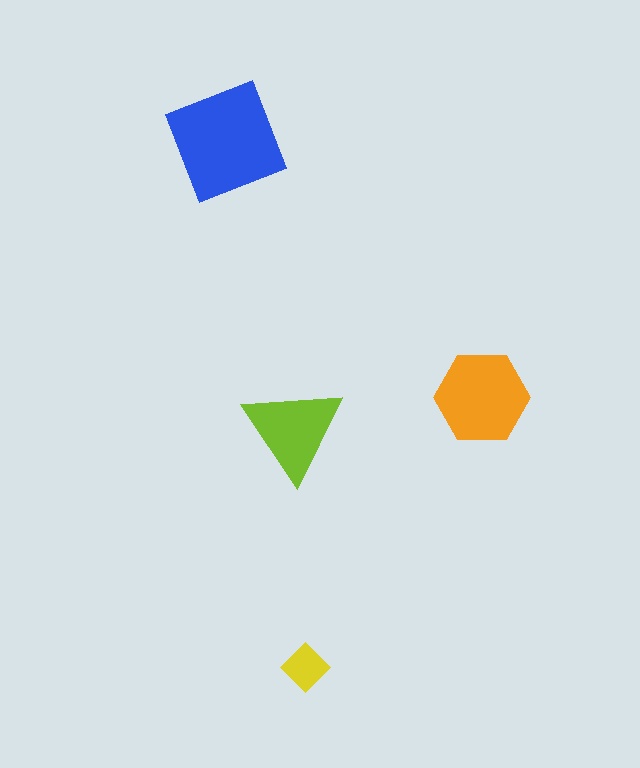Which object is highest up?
The blue square is topmost.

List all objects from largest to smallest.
The blue square, the orange hexagon, the lime triangle, the yellow diamond.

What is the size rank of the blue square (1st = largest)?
1st.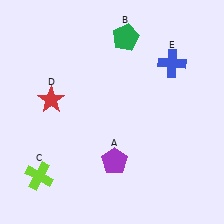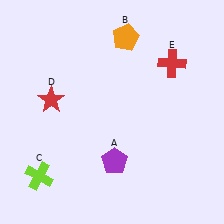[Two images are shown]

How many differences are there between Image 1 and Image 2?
There are 2 differences between the two images.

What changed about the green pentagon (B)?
In Image 1, B is green. In Image 2, it changed to orange.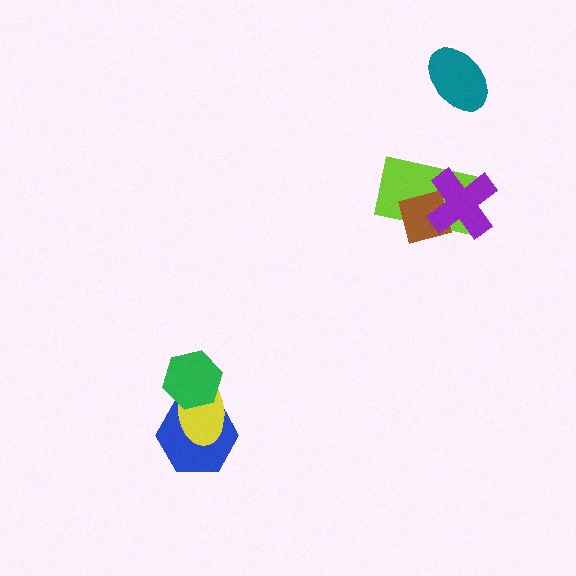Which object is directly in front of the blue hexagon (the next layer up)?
The yellow ellipse is directly in front of the blue hexagon.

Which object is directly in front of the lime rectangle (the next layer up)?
The brown square is directly in front of the lime rectangle.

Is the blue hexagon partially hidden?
Yes, it is partially covered by another shape.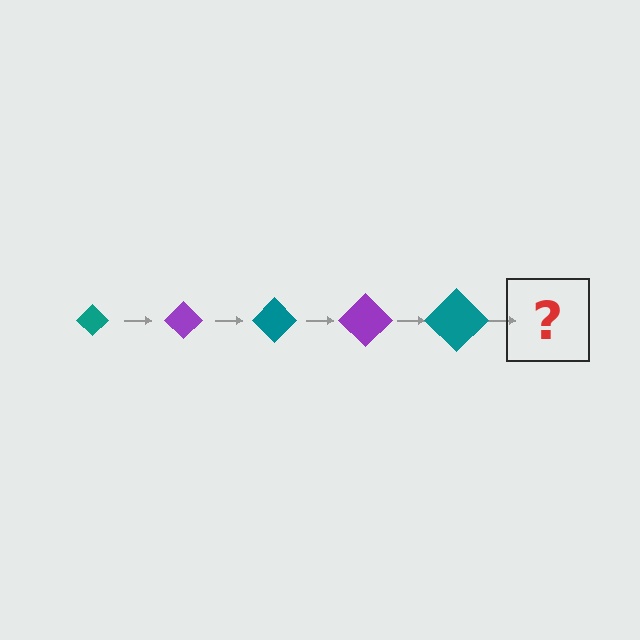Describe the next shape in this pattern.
It should be a purple diamond, larger than the previous one.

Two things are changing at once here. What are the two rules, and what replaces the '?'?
The two rules are that the diamond grows larger each step and the color cycles through teal and purple. The '?' should be a purple diamond, larger than the previous one.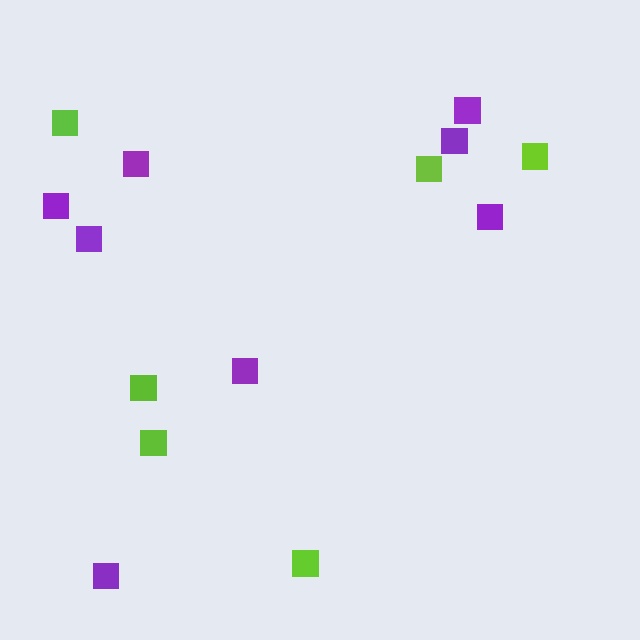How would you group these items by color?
There are 2 groups: one group of purple squares (8) and one group of lime squares (6).